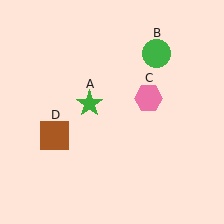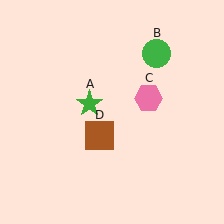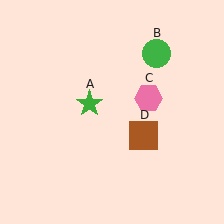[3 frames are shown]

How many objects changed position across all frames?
1 object changed position: brown square (object D).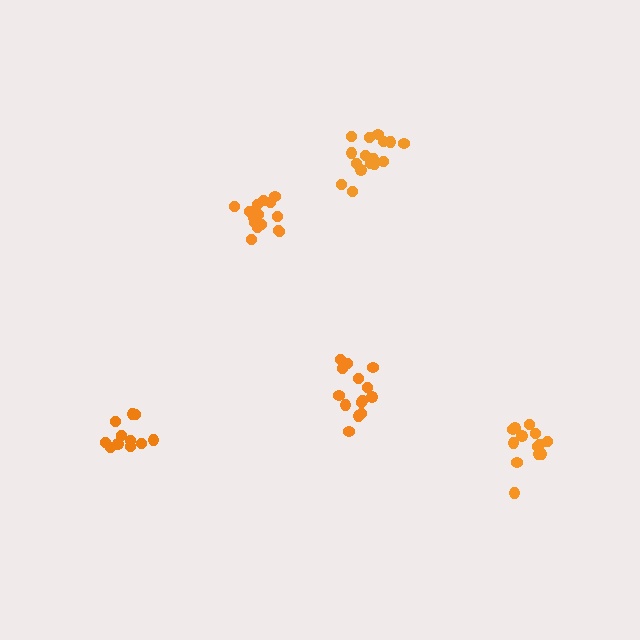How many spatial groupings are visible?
There are 5 spatial groupings.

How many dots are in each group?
Group 1: 16 dots, Group 2: 14 dots, Group 3: 16 dots, Group 4: 11 dots, Group 5: 13 dots (70 total).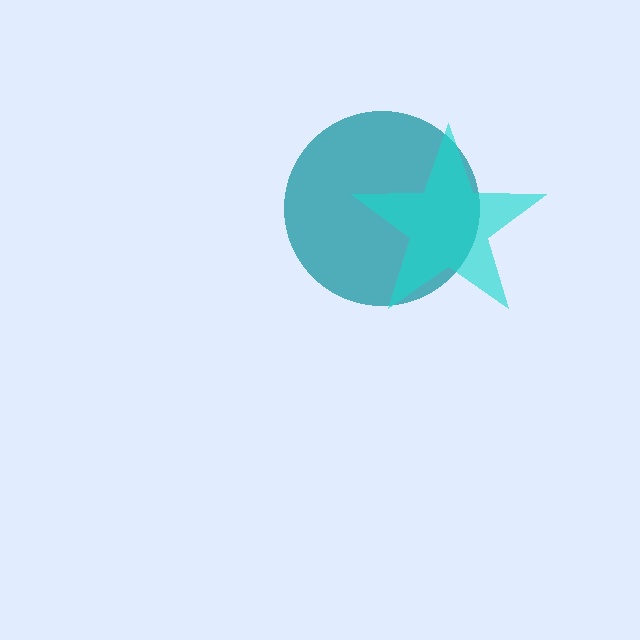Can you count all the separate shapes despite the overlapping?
Yes, there are 2 separate shapes.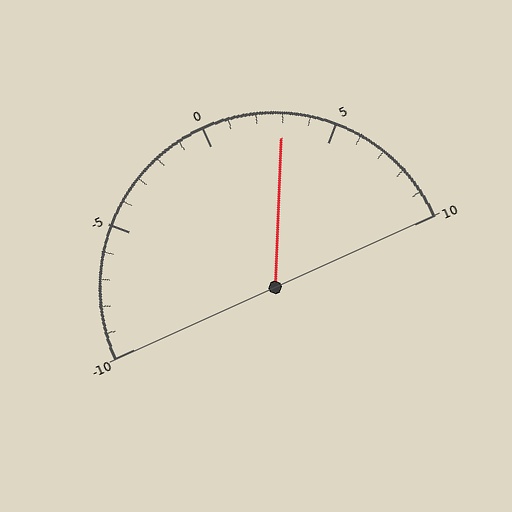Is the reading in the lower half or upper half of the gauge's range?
The reading is in the upper half of the range (-10 to 10).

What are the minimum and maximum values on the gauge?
The gauge ranges from -10 to 10.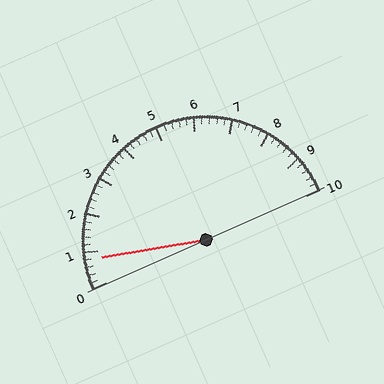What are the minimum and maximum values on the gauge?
The gauge ranges from 0 to 10.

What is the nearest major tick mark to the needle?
The nearest major tick mark is 1.